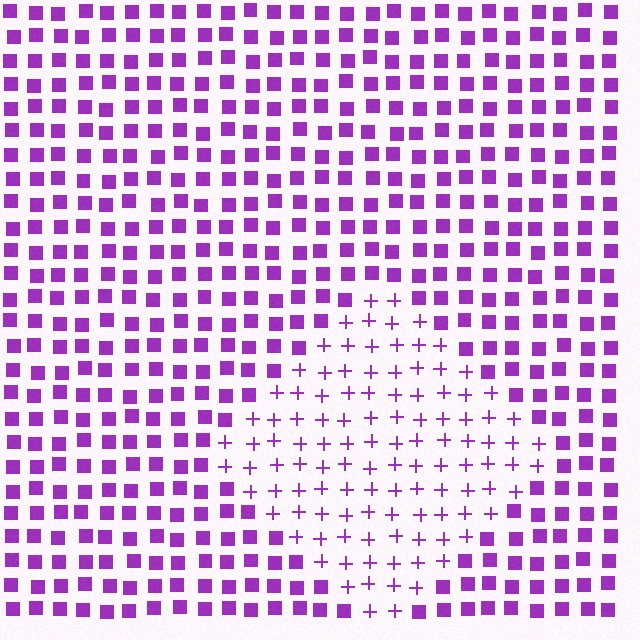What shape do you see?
I see a diamond.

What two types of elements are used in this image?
The image uses plus signs inside the diamond region and squares outside it.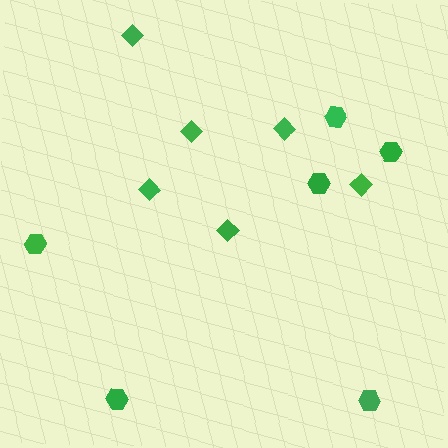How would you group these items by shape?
There are 2 groups: one group of diamonds (6) and one group of hexagons (6).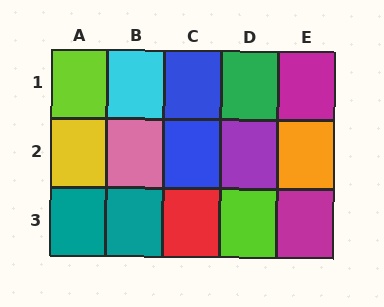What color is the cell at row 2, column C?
Blue.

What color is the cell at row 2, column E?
Orange.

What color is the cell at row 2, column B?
Pink.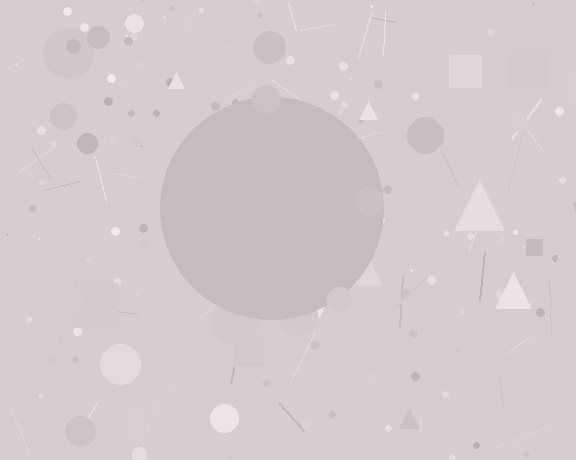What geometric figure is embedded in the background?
A circle is embedded in the background.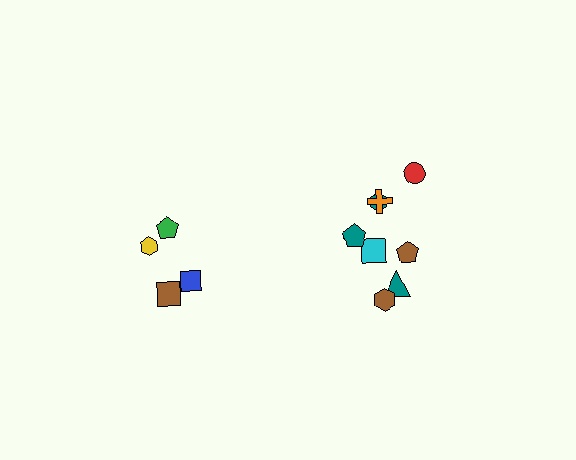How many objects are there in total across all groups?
There are 12 objects.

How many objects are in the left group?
There are 4 objects.